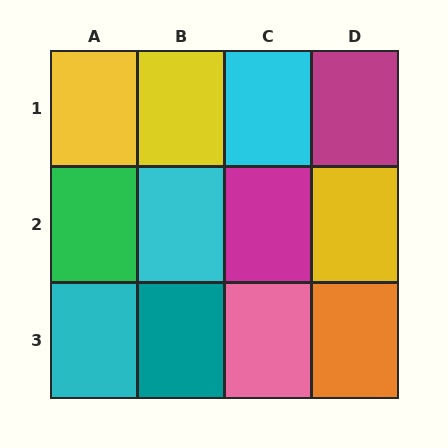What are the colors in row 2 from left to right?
Green, cyan, magenta, yellow.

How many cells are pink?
1 cell is pink.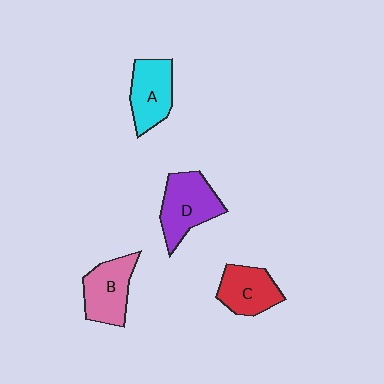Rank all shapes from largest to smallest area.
From largest to smallest: D (purple), B (pink), A (cyan), C (red).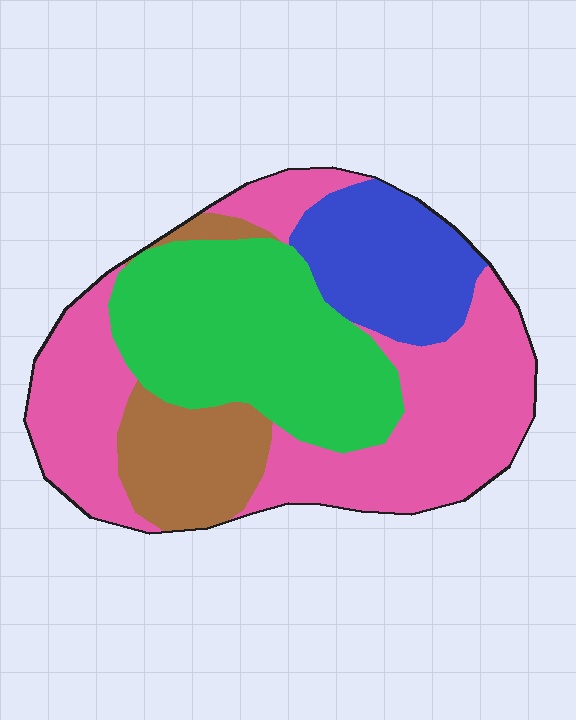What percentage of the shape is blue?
Blue covers 16% of the shape.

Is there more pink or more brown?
Pink.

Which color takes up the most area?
Pink, at roughly 40%.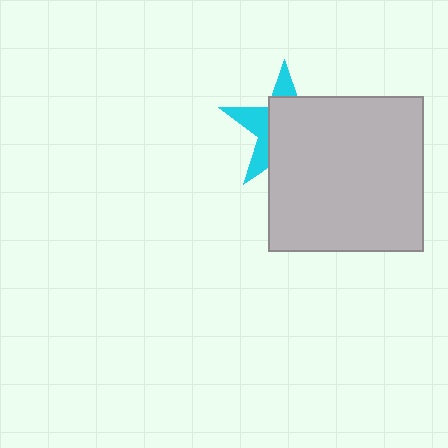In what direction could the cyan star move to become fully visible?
The cyan star could move toward the upper-left. That would shift it out from behind the light gray square entirely.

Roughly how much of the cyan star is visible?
A small part of it is visible (roughly 35%).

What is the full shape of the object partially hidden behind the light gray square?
The partially hidden object is a cyan star.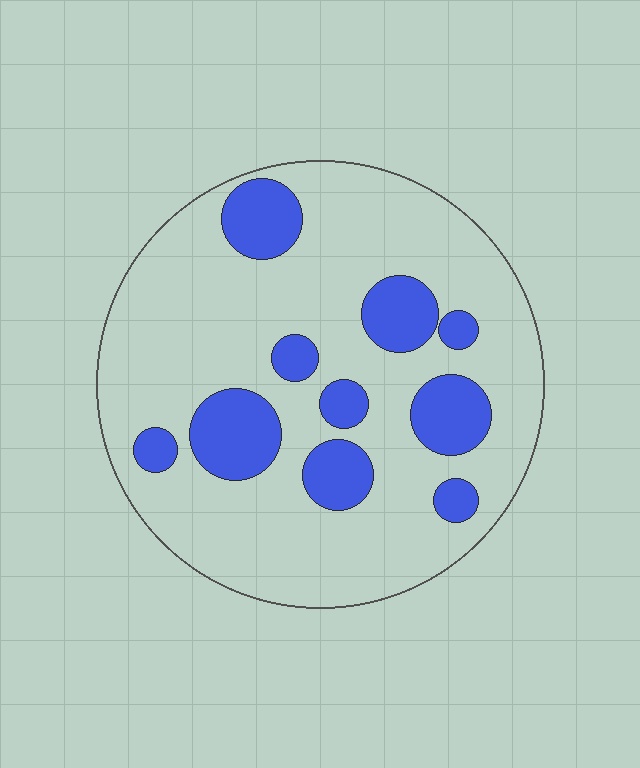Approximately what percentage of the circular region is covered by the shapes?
Approximately 20%.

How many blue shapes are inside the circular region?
10.